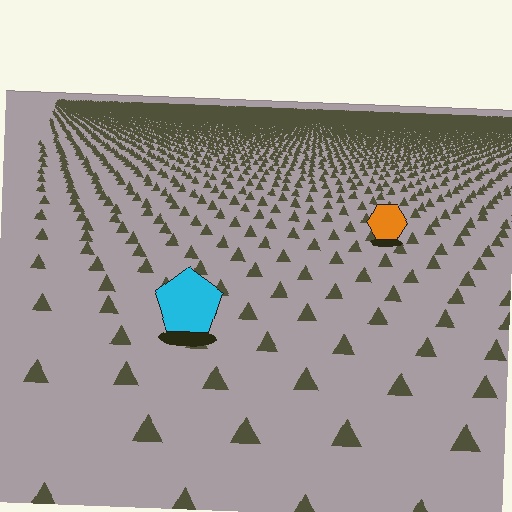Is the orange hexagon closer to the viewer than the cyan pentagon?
No. The cyan pentagon is closer — you can tell from the texture gradient: the ground texture is coarser near it.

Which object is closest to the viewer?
The cyan pentagon is closest. The texture marks near it are larger and more spread out.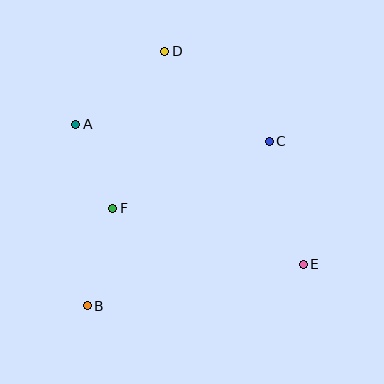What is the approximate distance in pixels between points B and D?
The distance between B and D is approximately 266 pixels.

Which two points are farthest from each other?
Points A and E are farthest from each other.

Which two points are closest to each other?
Points A and F are closest to each other.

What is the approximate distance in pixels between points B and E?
The distance between B and E is approximately 220 pixels.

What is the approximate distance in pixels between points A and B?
The distance between A and B is approximately 182 pixels.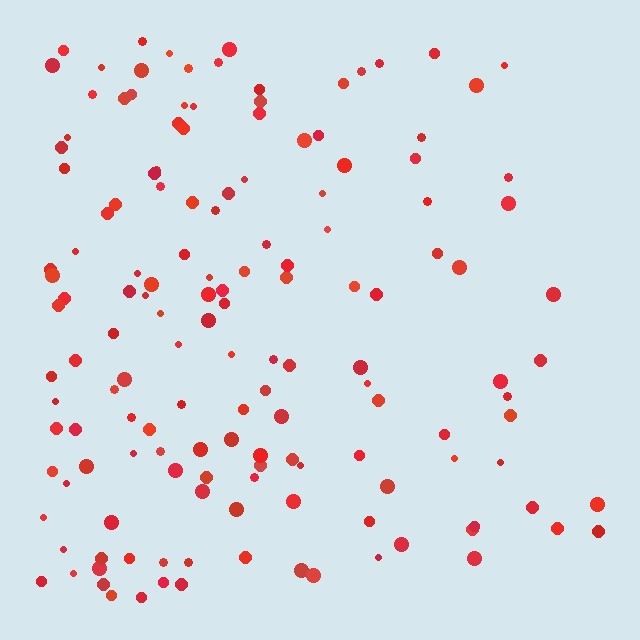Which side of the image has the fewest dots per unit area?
The right.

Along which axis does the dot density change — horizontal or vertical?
Horizontal.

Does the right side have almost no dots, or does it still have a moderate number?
Still a moderate number, just noticeably fewer than the left.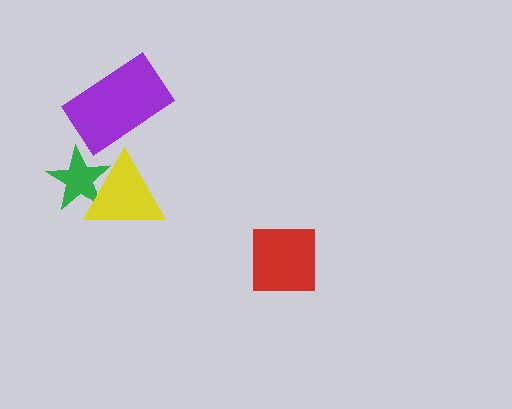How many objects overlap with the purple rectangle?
0 objects overlap with the purple rectangle.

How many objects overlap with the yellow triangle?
1 object overlaps with the yellow triangle.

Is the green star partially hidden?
Yes, it is partially covered by another shape.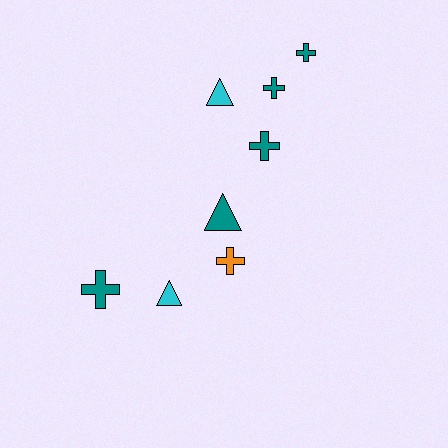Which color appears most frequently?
Teal, with 5 objects.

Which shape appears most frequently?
Cross, with 5 objects.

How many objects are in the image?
There are 8 objects.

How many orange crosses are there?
There is 1 orange cross.